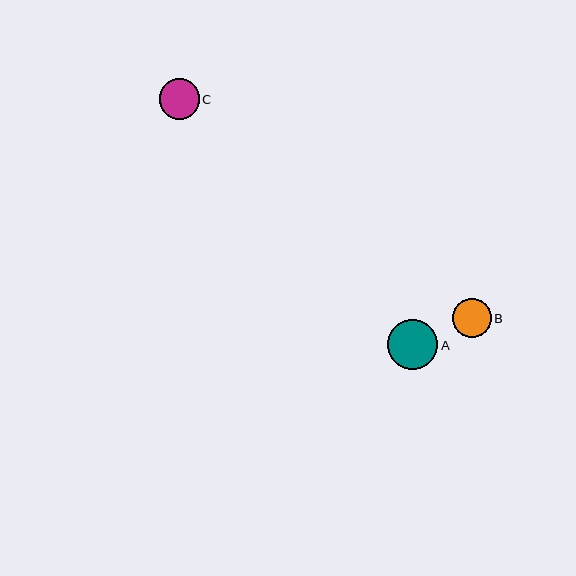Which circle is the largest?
Circle A is the largest with a size of approximately 50 pixels.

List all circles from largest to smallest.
From largest to smallest: A, C, B.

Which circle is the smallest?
Circle B is the smallest with a size of approximately 39 pixels.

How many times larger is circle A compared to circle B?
Circle A is approximately 1.3 times the size of circle B.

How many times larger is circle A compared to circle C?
Circle A is approximately 1.2 times the size of circle C.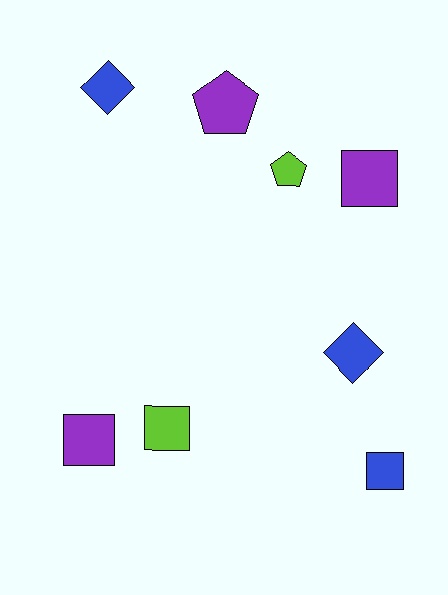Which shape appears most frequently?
Square, with 4 objects.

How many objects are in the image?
There are 8 objects.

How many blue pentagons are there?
There are no blue pentagons.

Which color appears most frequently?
Blue, with 3 objects.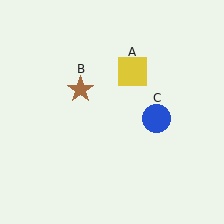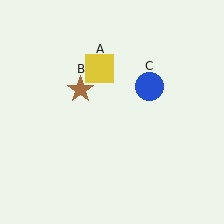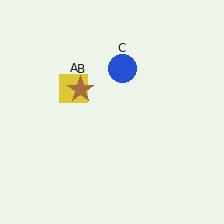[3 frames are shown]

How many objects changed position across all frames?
2 objects changed position: yellow square (object A), blue circle (object C).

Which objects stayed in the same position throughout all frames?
Brown star (object B) remained stationary.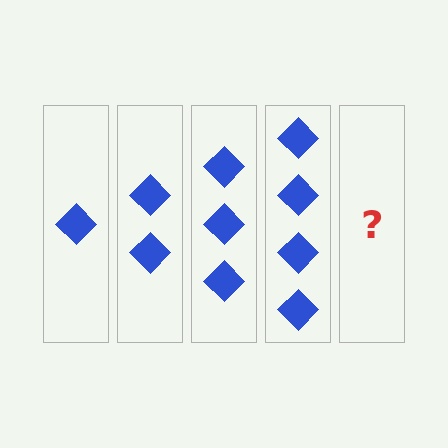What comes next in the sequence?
The next element should be 5 diamonds.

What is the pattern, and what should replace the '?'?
The pattern is that each step adds one more diamond. The '?' should be 5 diamonds.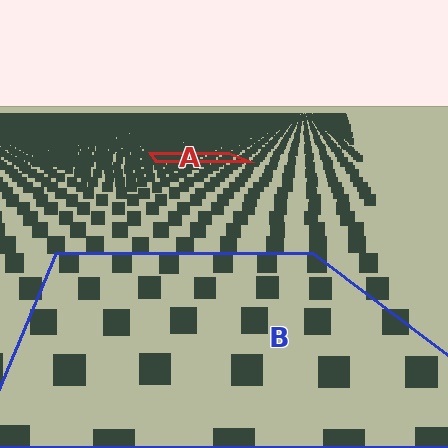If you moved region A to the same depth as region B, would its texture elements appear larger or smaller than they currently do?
They would appear larger. At a closer depth, the same texture elements are projected at a bigger on-screen size.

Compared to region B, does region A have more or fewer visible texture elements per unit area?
Region A has more texture elements per unit area — they are packed more densely because it is farther away.